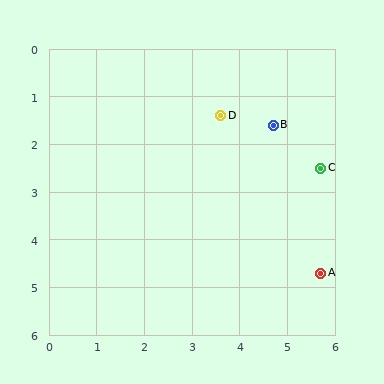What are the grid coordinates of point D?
Point D is at approximately (3.6, 1.4).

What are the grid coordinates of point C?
Point C is at approximately (5.7, 2.5).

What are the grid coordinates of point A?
Point A is at approximately (5.7, 4.7).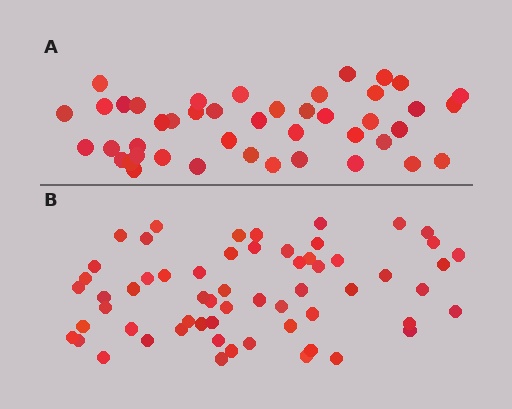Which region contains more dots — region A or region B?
Region B (the bottom region) has more dots.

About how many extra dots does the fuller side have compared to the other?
Region B has approximately 15 more dots than region A.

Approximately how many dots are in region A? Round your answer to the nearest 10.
About 40 dots. (The exact count is 44, which rounds to 40.)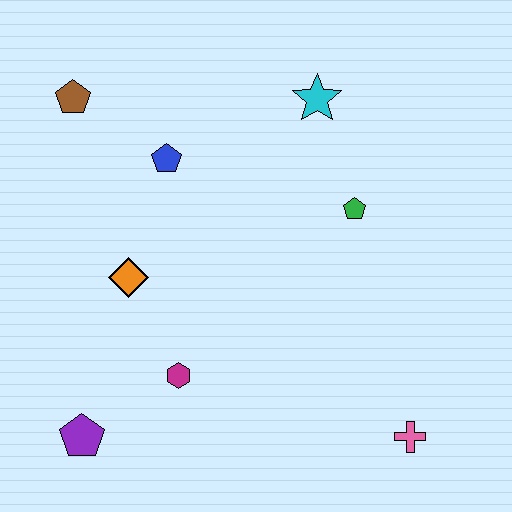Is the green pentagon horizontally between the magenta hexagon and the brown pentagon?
No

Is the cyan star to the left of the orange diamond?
No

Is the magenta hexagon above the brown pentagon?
No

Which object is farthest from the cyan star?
The purple pentagon is farthest from the cyan star.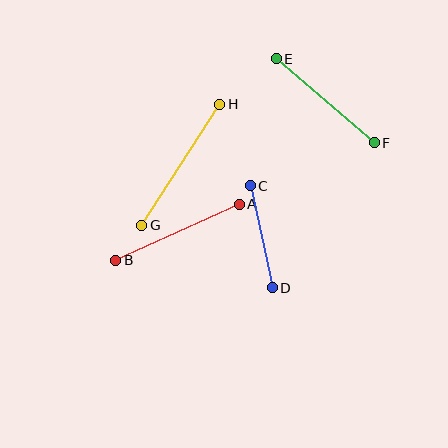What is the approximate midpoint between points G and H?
The midpoint is at approximately (181, 165) pixels.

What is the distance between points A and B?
The distance is approximately 136 pixels.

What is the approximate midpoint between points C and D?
The midpoint is at approximately (261, 237) pixels.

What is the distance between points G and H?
The distance is approximately 144 pixels.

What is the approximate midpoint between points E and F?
The midpoint is at approximately (325, 101) pixels.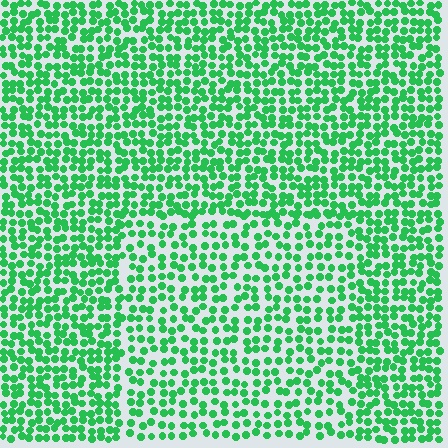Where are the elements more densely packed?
The elements are more densely packed outside the rectangle boundary.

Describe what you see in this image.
The image contains small green elements arranged at two different densities. A rectangle-shaped region is visible where the elements are less densely packed than the surrounding area.